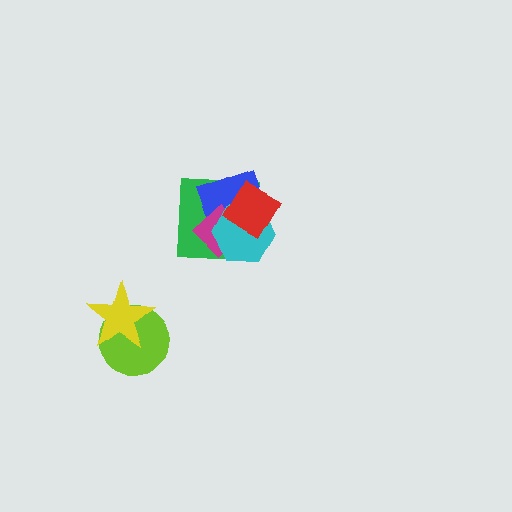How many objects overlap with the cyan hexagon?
4 objects overlap with the cyan hexagon.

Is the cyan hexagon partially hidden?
Yes, it is partially covered by another shape.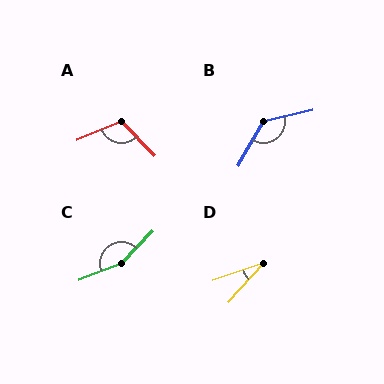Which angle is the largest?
C, at approximately 156 degrees.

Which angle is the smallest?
D, at approximately 28 degrees.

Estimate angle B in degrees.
Approximately 133 degrees.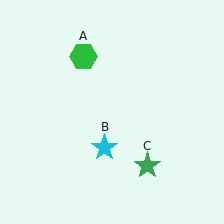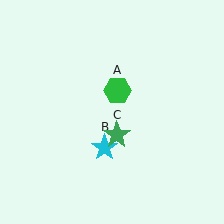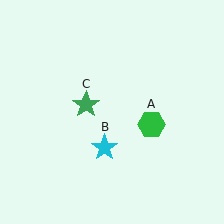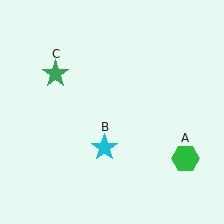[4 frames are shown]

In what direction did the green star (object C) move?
The green star (object C) moved up and to the left.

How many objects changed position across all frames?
2 objects changed position: green hexagon (object A), green star (object C).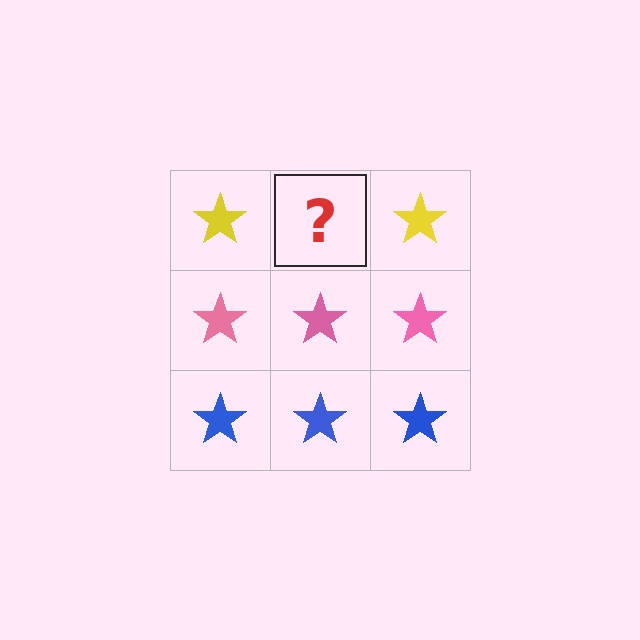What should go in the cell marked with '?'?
The missing cell should contain a yellow star.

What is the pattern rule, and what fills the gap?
The rule is that each row has a consistent color. The gap should be filled with a yellow star.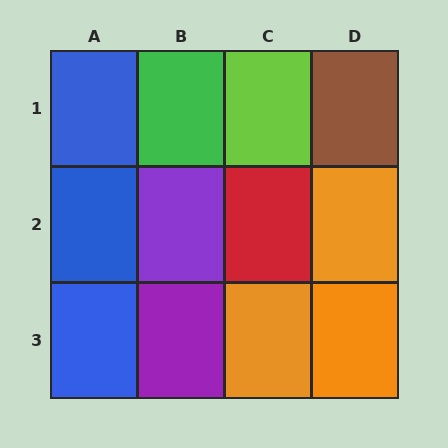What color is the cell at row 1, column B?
Green.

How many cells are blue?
3 cells are blue.